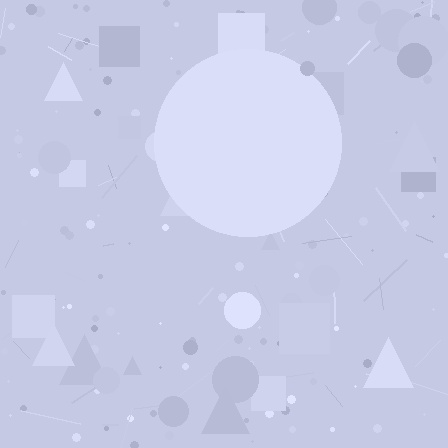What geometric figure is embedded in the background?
A circle is embedded in the background.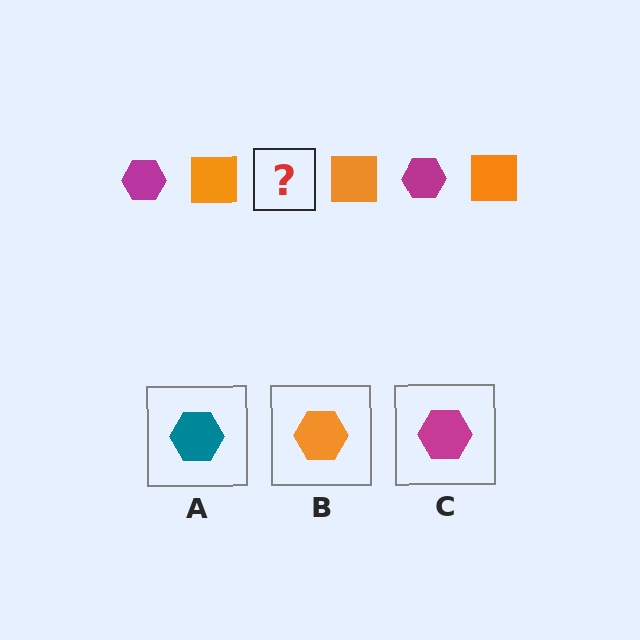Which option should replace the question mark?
Option C.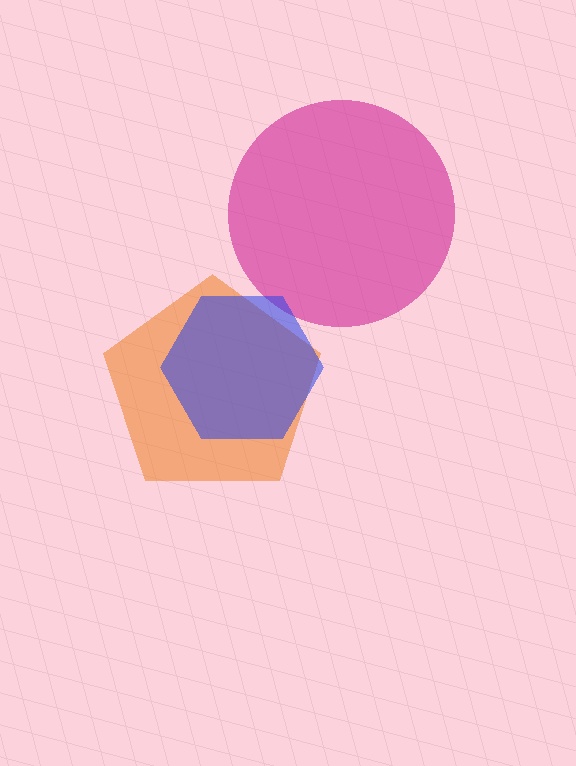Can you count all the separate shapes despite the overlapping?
Yes, there are 3 separate shapes.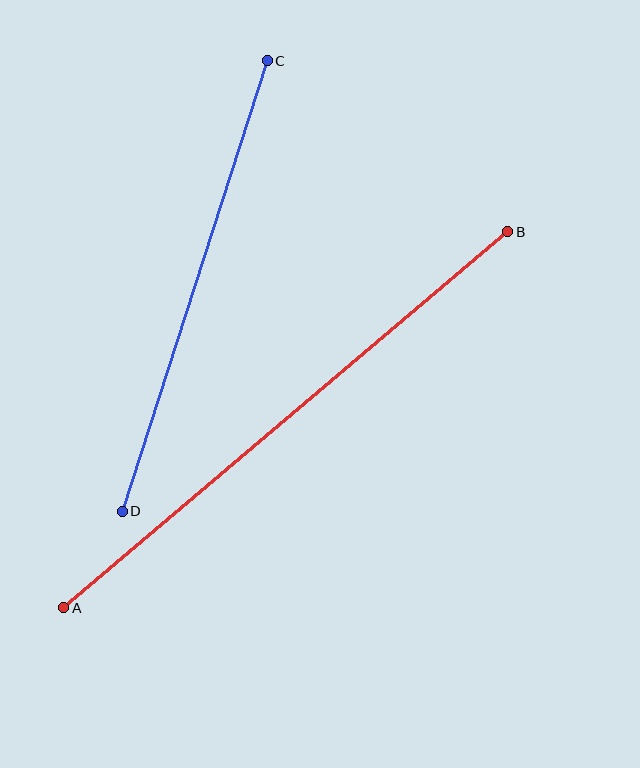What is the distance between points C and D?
The distance is approximately 473 pixels.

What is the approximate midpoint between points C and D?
The midpoint is at approximately (195, 286) pixels.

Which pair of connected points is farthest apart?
Points A and B are farthest apart.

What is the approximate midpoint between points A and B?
The midpoint is at approximately (286, 420) pixels.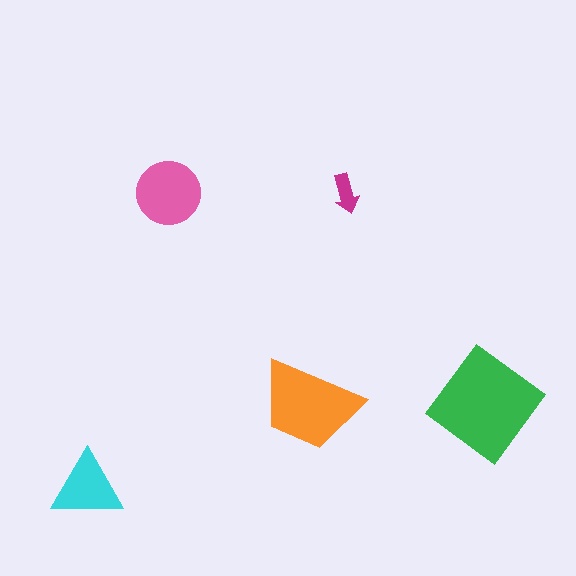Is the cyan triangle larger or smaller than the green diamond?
Smaller.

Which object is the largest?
The green diamond.